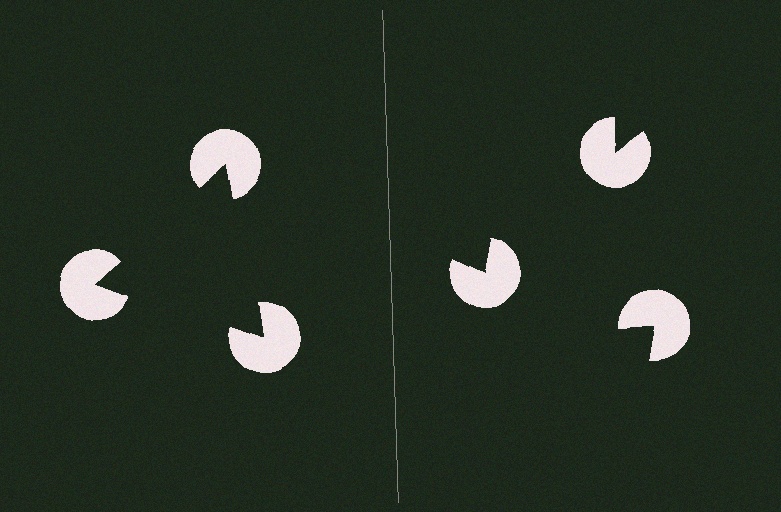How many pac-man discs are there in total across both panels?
6 — 3 on each side.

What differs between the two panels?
The pac-man discs are positioned identically on both sides; only the wedge orientations differ. On the left they align to a triangle; on the right they are misaligned.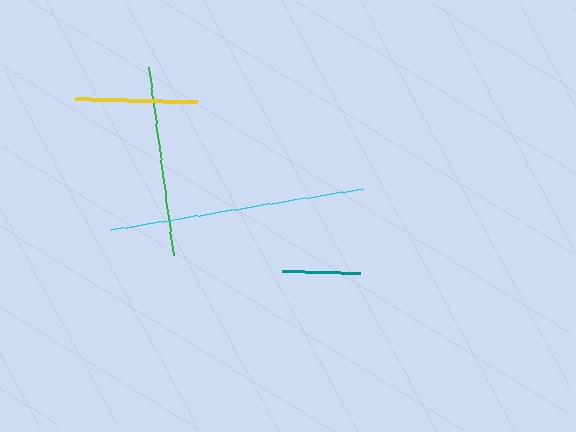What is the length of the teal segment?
The teal segment is approximately 78 pixels long.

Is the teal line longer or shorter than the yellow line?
The yellow line is longer than the teal line.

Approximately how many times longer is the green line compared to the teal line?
The green line is approximately 2.4 times the length of the teal line.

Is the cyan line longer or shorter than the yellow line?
The cyan line is longer than the yellow line.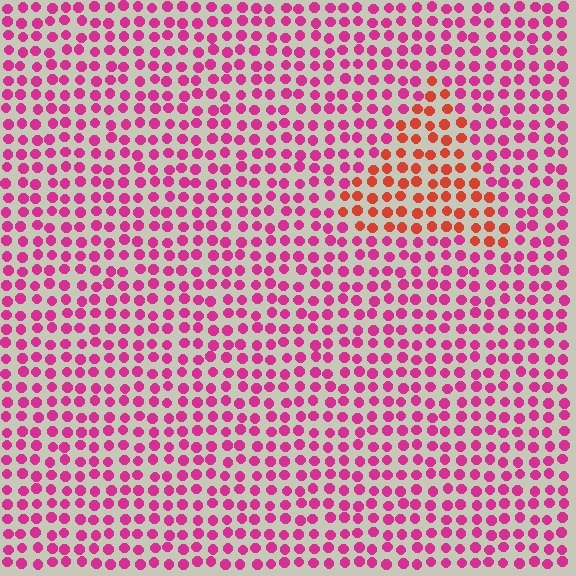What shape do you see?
I see a triangle.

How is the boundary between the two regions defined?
The boundary is defined purely by a slight shift in hue (about 42 degrees). Spacing, size, and orientation are identical on both sides.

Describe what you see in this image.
The image is filled with small magenta elements in a uniform arrangement. A triangle-shaped region is visible where the elements are tinted to a slightly different hue, forming a subtle color boundary.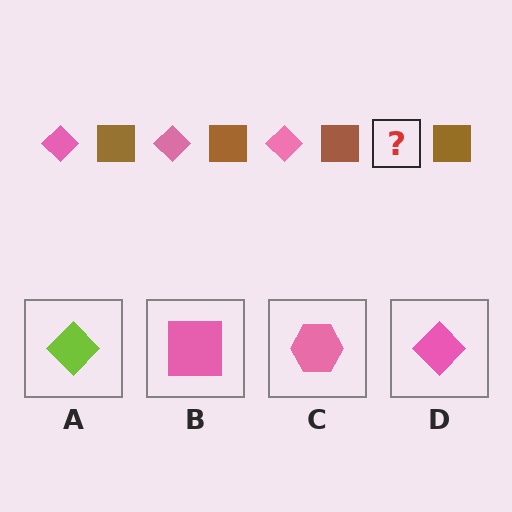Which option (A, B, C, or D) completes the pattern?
D.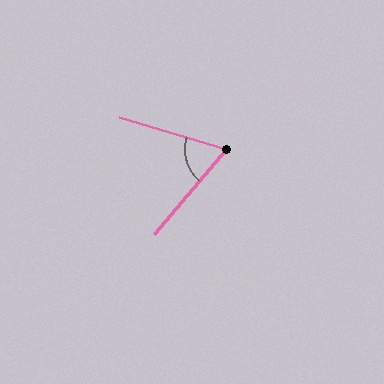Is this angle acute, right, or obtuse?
It is acute.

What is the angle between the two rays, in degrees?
Approximately 66 degrees.